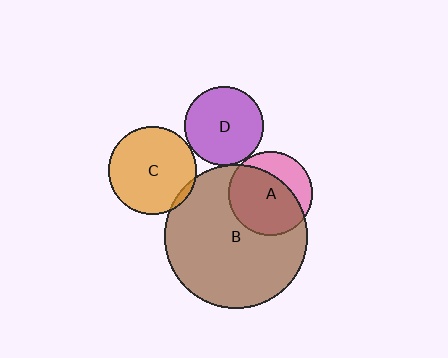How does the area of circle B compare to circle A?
Approximately 2.9 times.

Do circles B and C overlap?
Yes.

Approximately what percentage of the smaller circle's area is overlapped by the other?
Approximately 5%.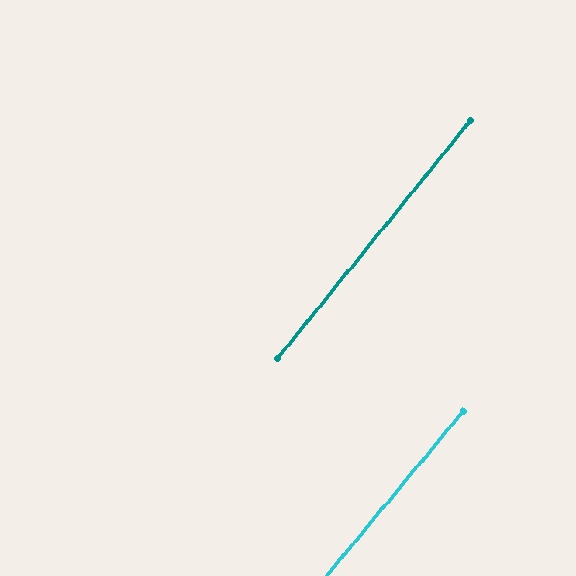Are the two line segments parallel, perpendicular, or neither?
Parallel — their directions differ by only 0.6°.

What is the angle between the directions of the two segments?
Approximately 1 degree.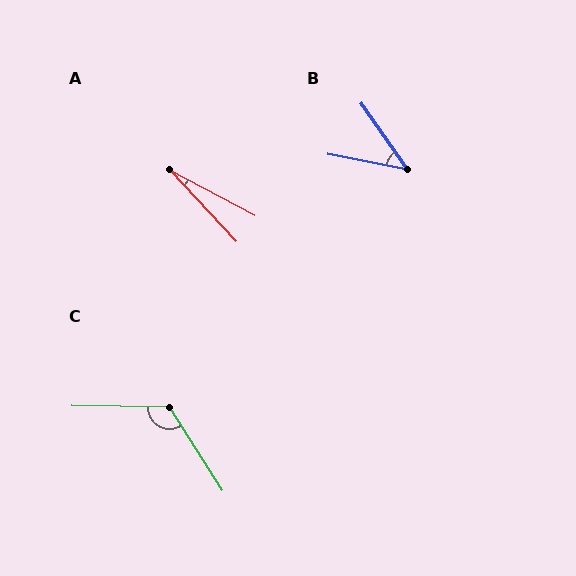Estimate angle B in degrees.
Approximately 44 degrees.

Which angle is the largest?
C, at approximately 123 degrees.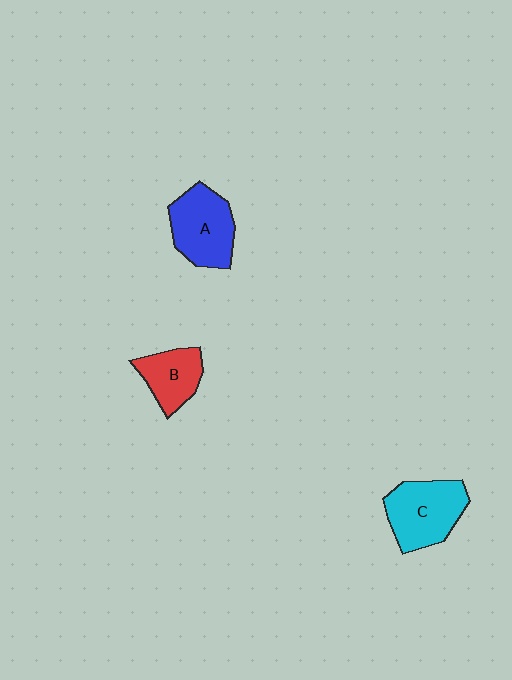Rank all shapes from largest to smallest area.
From largest to smallest: C (cyan), A (blue), B (red).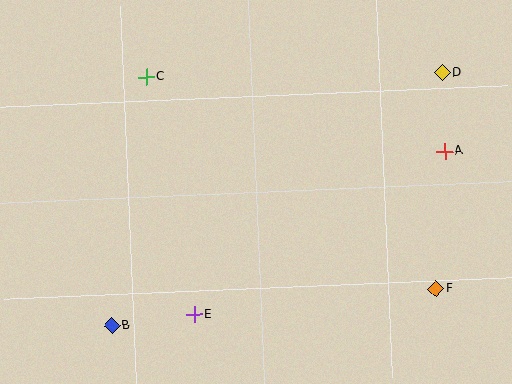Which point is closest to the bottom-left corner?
Point B is closest to the bottom-left corner.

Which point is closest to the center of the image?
Point E at (195, 314) is closest to the center.